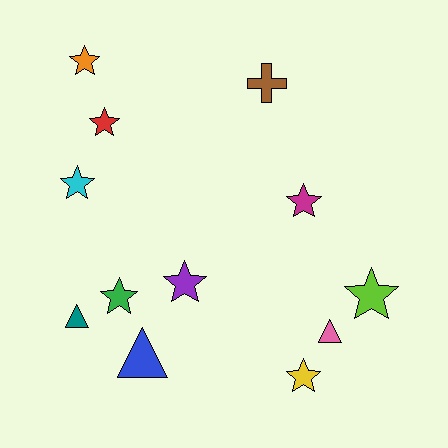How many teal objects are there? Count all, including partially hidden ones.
There is 1 teal object.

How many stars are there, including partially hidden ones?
There are 8 stars.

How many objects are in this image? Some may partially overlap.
There are 12 objects.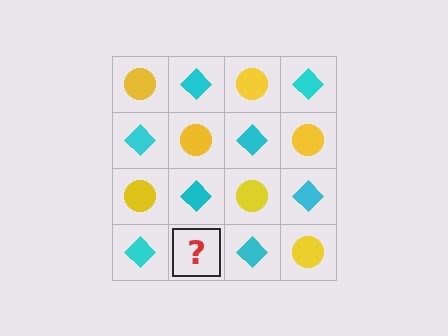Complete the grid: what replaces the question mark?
The question mark should be replaced with a yellow circle.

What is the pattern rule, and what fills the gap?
The rule is that it alternates yellow circle and cyan diamond in a checkerboard pattern. The gap should be filled with a yellow circle.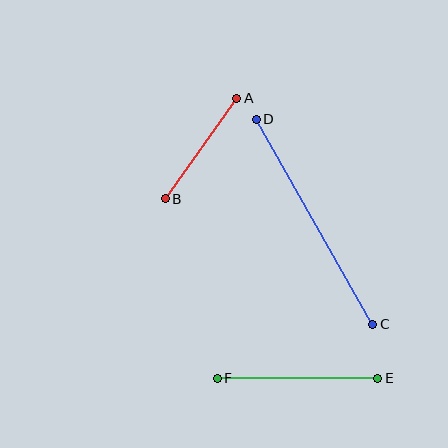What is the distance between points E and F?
The distance is approximately 161 pixels.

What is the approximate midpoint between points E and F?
The midpoint is at approximately (297, 378) pixels.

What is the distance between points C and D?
The distance is approximately 236 pixels.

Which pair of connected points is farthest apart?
Points C and D are farthest apart.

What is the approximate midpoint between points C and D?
The midpoint is at approximately (314, 222) pixels.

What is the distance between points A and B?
The distance is approximately 124 pixels.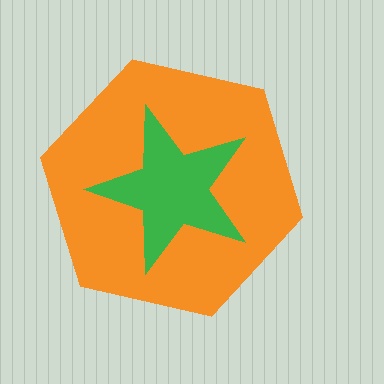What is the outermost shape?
The orange hexagon.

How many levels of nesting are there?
2.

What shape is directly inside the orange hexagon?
The green star.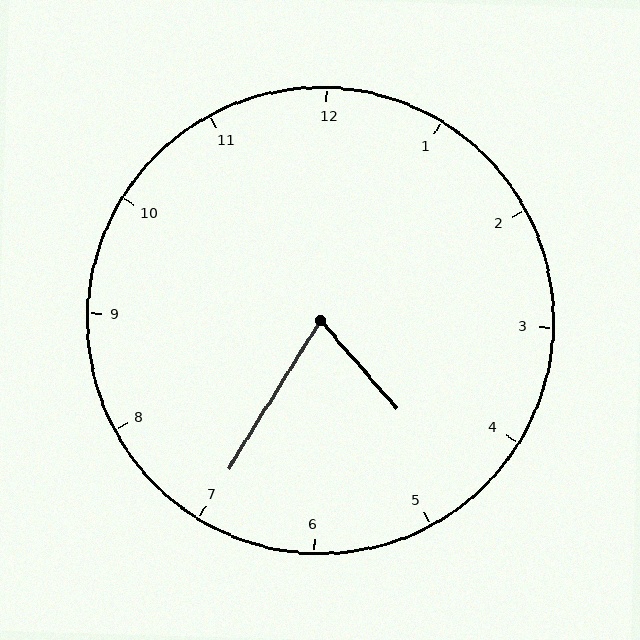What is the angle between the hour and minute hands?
Approximately 72 degrees.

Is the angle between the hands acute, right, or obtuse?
It is acute.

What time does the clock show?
4:35.